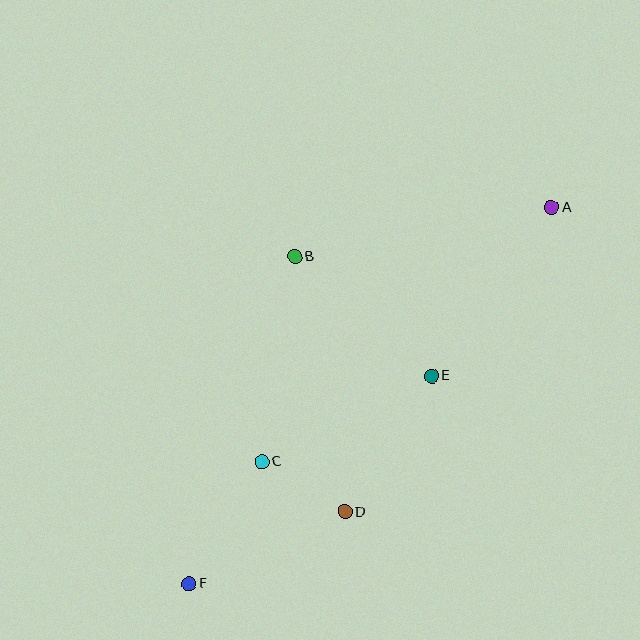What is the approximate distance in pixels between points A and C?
The distance between A and C is approximately 386 pixels.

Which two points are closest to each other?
Points C and D are closest to each other.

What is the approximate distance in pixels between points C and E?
The distance between C and E is approximately 190 pixels.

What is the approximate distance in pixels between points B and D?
The distance between B and D is approximately 260 pixels.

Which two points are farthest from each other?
Points A and F are farthest from each other.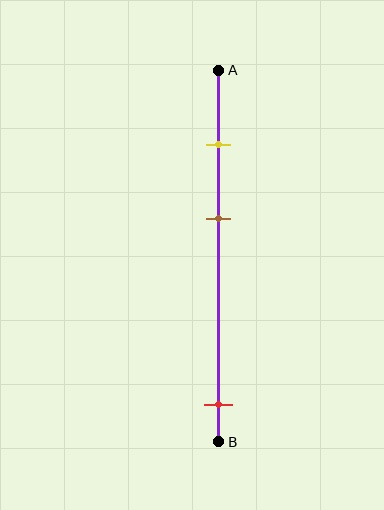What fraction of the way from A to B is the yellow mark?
The yellow mark is approximately 20% (0.2) of the way from A to B.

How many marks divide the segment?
There are 3 marks dividing the segment.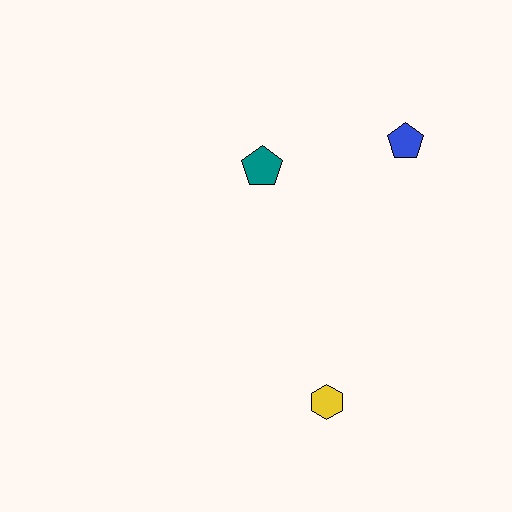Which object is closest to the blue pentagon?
The teal pentagon is closest to the blue pentagon.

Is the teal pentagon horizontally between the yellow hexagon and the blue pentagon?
No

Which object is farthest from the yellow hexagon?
The blue pentagon is farthest from the yellow hexagon.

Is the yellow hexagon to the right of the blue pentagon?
No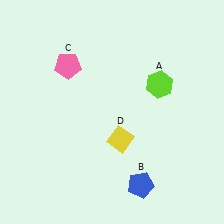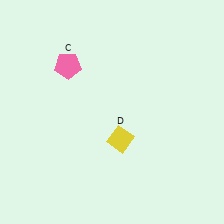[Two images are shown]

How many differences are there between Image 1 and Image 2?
There are 2 differences between the two images.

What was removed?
The lime hexagon (A), the blue pentagon (B) were removed in Image 2.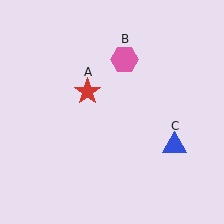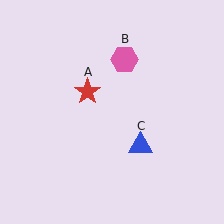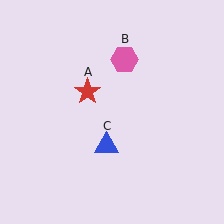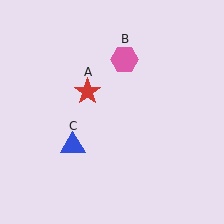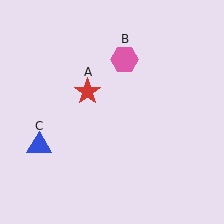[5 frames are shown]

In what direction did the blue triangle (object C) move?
The blue triangle (object C) moved left.